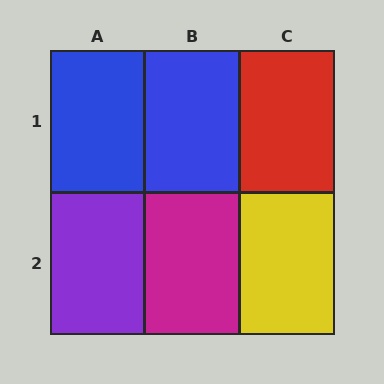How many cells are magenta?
1 cell is magenta.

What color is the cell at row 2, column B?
Magenta.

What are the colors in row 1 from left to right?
Blue, blue, red.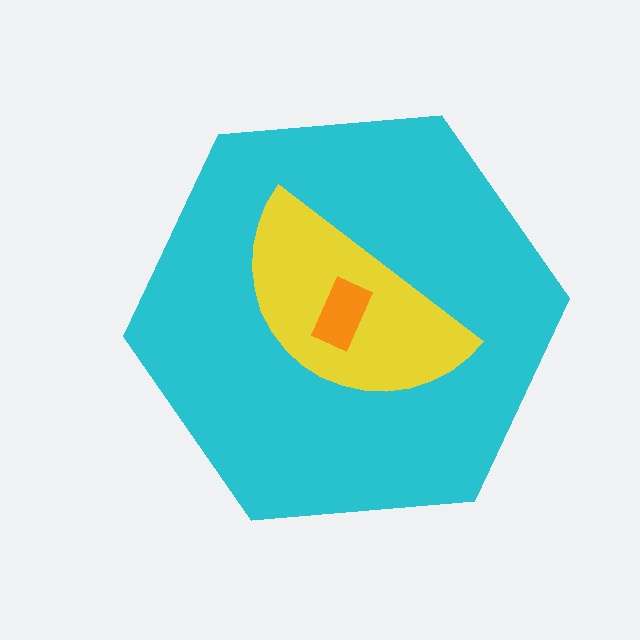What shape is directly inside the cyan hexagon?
The yellow semicircle.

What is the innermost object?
The orange rectangle.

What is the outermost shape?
The cyan hexagon.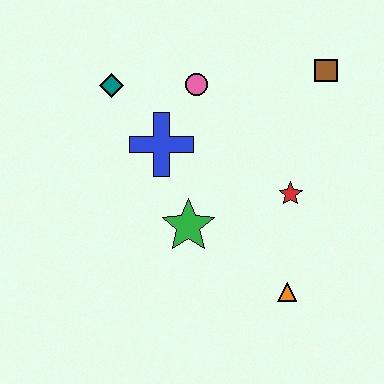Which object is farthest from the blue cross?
The orange triangle is farthest from the blue cross.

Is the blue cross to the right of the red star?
No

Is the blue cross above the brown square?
No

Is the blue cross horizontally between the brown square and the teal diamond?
Yes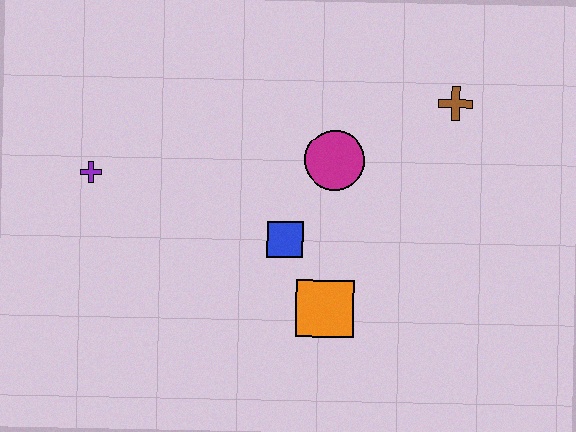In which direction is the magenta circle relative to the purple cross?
The magenta circle is to the right of the purple cross.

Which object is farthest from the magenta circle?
The purple cross is farthest from the magenta circle.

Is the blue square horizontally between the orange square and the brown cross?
No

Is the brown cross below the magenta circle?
No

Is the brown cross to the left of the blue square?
No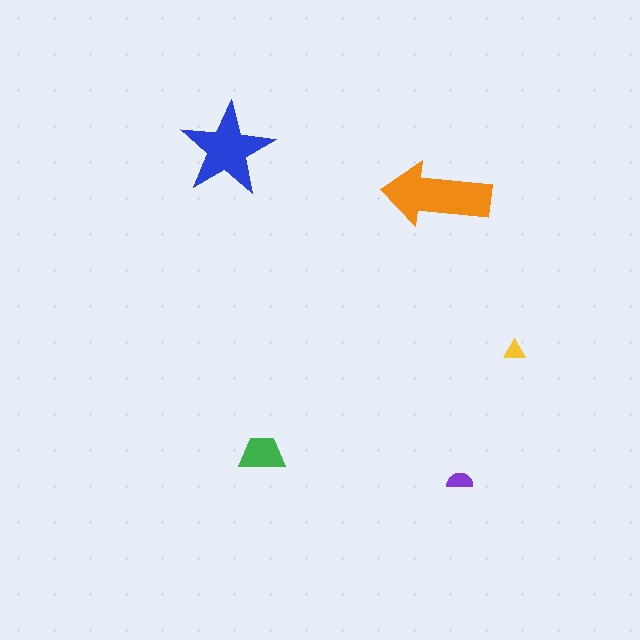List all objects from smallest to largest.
The yellow triangle, the purple semicircle, the green trapezoid, the blue star, the orange arrow.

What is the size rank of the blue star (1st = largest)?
2nd.